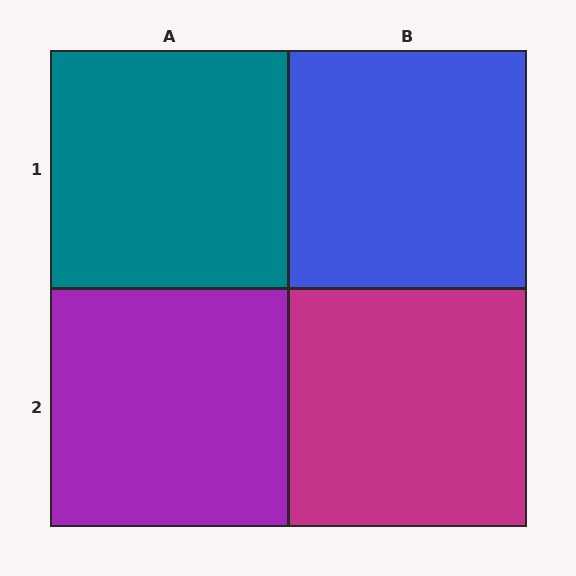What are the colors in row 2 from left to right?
Purple, magenta.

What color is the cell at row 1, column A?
Teal.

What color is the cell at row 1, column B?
Blue.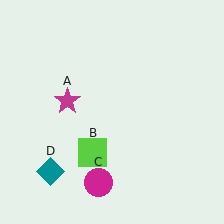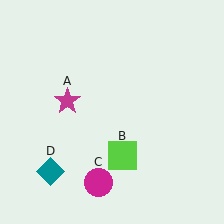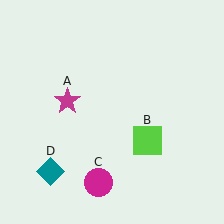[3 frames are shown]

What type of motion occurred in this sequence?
The lime square (object B) rotated counterclockwise around the center of the scene.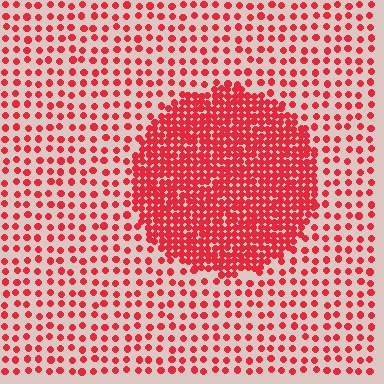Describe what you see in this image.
The image contains small red elements arranged at two different densities. A circle-shaped region is visible where the elements are more densely packed than the surrounding area.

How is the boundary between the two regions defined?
The boundary is defined by a change in element density (approximately 2.8x ratio). All elements are the same color, size, and shape.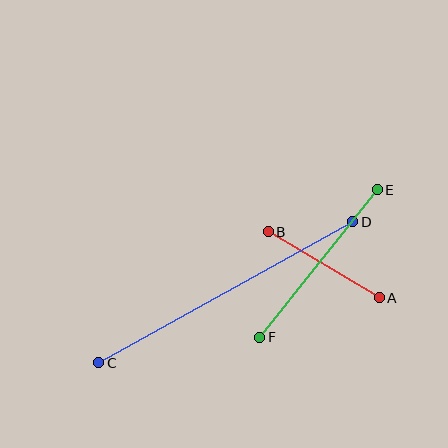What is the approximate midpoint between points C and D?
The midpoint is at approximately (226, 292) pixels.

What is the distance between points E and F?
The distance is approximately 189 pixels.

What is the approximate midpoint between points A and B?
The midpoint is at approximately (324, 265) pixels.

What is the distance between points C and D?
The distance is approximately 290 pixels.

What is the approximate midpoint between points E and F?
The midpoint is at approximately (318, 264) pixels.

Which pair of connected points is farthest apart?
Points C and D are farthest apart.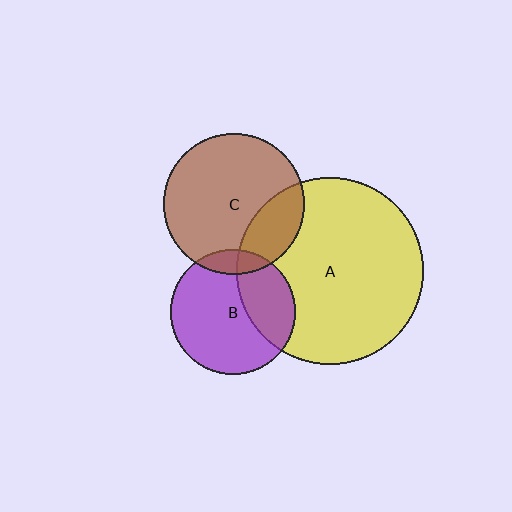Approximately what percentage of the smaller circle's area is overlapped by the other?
Approximately 10%.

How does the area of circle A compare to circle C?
Approximately 1.7 times.